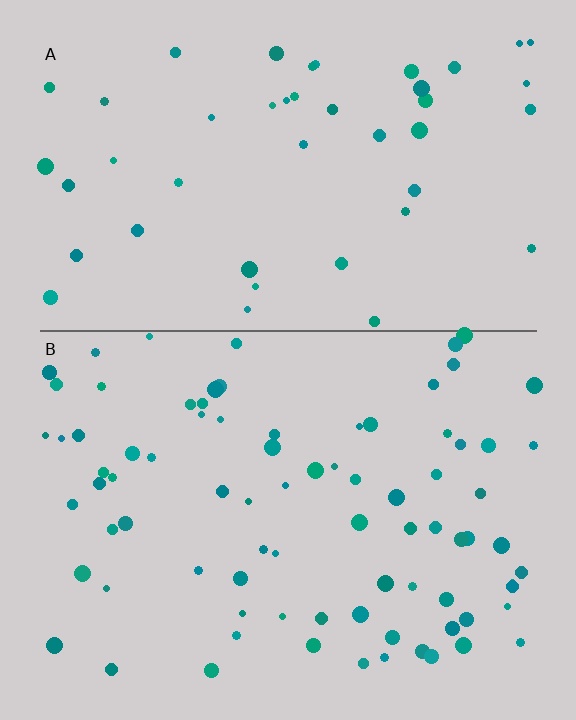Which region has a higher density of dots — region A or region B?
B (the bottom).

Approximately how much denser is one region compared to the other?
Approximately 1.8× — region B over region A.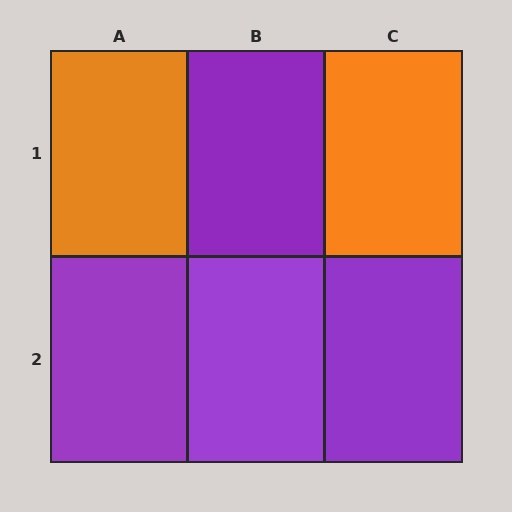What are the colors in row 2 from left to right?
Purple, purple, purple.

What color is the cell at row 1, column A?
Orange.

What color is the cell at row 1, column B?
Purple.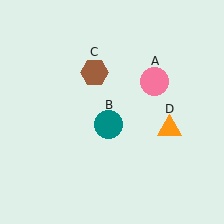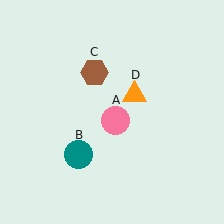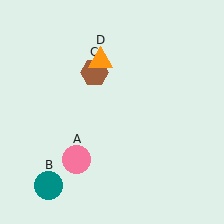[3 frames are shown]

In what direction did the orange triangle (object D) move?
The orange triangle (object D) moved up and to the left.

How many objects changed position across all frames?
3 objects changed position: pink circle (object A), teal circle (object B), orange triangle (object D).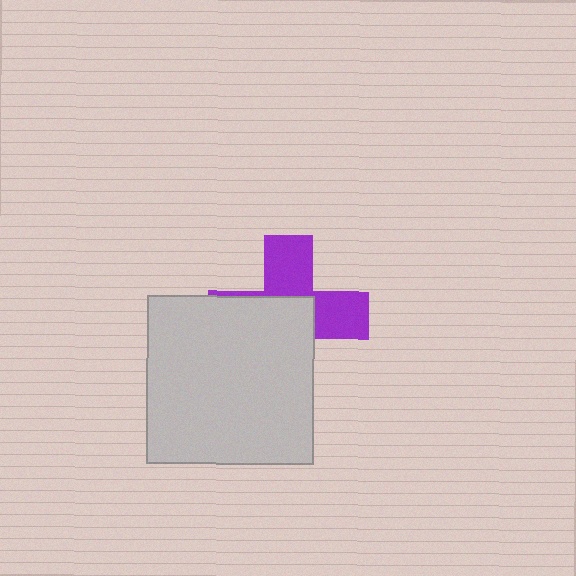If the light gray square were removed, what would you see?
You would see the complete purple cross.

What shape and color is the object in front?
The object in front is a light gray square.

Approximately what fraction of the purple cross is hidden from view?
Roughly 56% of the purple cross is hidden behind the light gray square.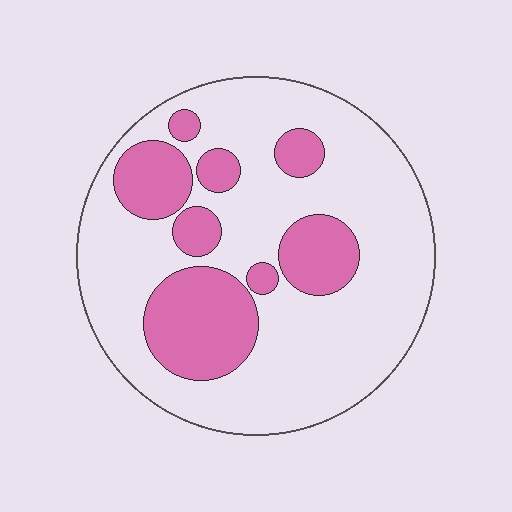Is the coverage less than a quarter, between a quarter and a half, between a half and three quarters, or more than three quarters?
Between a quarter and a half.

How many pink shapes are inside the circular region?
8.